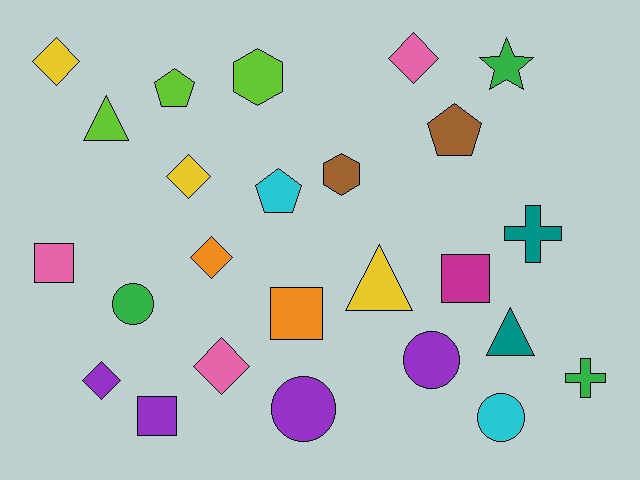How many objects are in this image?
There are 25 objects.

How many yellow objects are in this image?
There are 3 yellow objects.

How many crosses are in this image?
There are 2 crosses.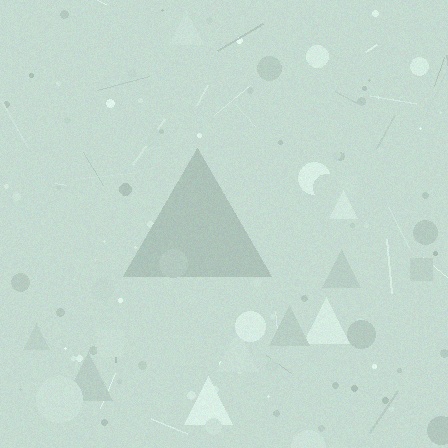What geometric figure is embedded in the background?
A triangle is embedded in the background.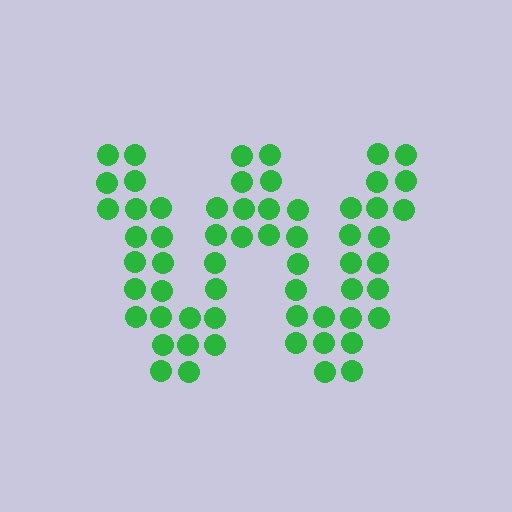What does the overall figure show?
The overall figure shows the letter W.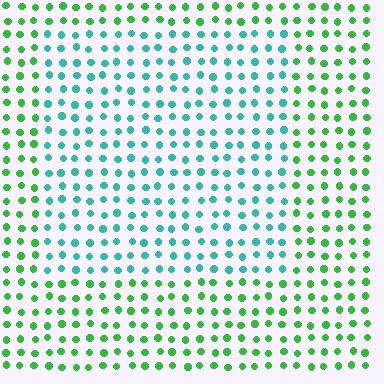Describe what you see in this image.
The image is filled with small green elements in a uniform arrangement. A rectangle-shaped region is visible where the elements are tinted to a slightly different hue, forming a subtle color boundary.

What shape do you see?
I see a rectangle.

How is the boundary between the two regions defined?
The boundary is defined purely by a slight shift in hue (about 51 degrees). Spacing, size, and orientation are identical on both sides.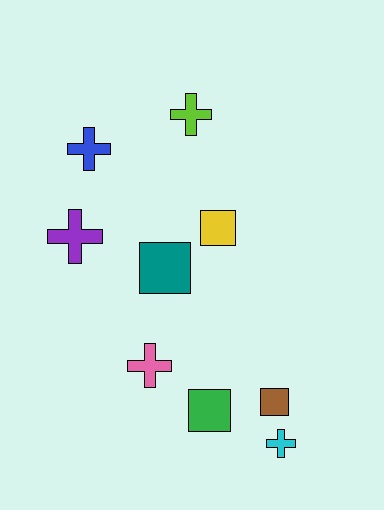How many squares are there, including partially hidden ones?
There are 4 squares.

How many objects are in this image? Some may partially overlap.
There are 9 objects.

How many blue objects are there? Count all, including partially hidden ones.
There is 1 blue object.